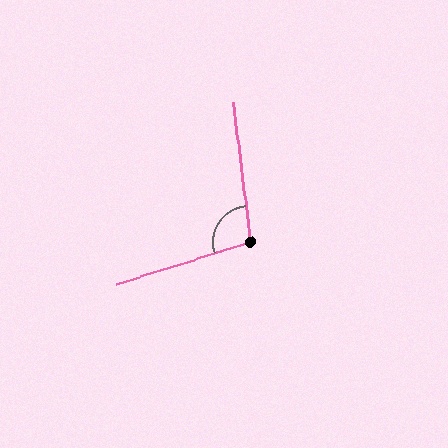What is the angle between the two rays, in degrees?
Approximately 101 degrees.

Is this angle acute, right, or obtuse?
It is obtuse.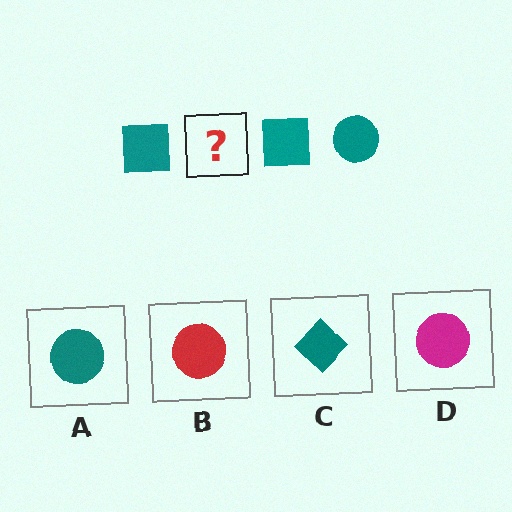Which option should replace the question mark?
Option A.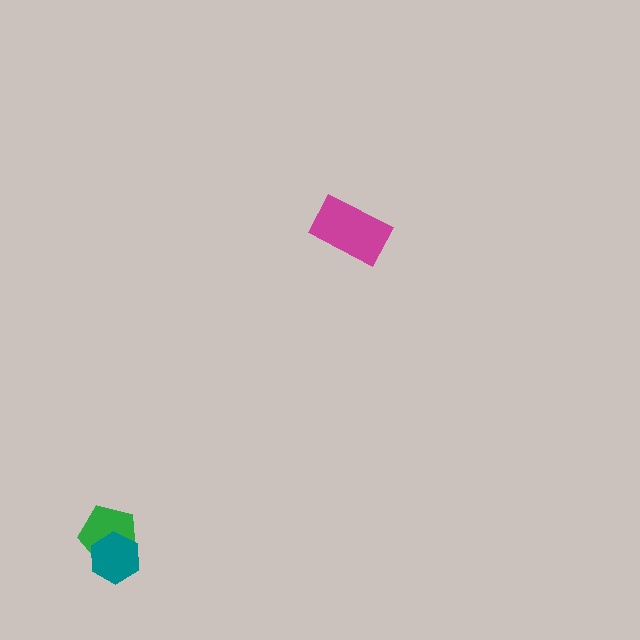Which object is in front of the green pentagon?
The teal hexagon is in front of the green pentagon.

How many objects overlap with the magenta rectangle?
0 objects overlap with the magenta rectangle.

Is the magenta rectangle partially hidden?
No, no other shape covers it.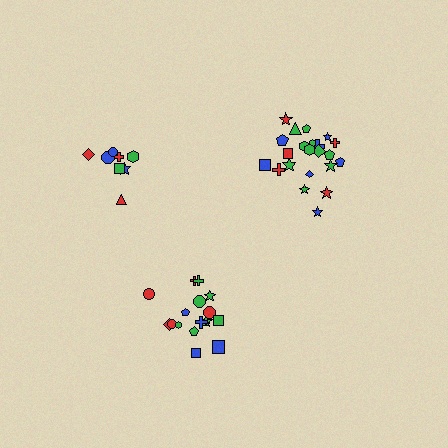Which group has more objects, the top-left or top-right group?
The top-right group.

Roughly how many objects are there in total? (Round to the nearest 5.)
Roughly 50 objects in total.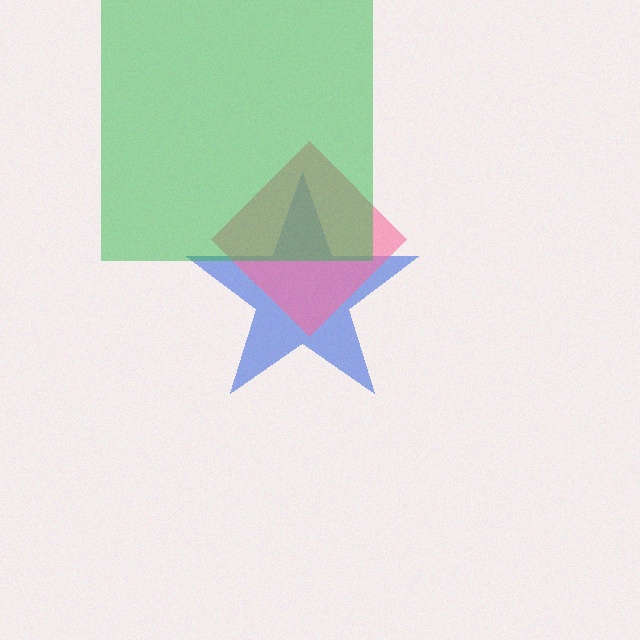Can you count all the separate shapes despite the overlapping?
Yes, there are 3 separate shapes.